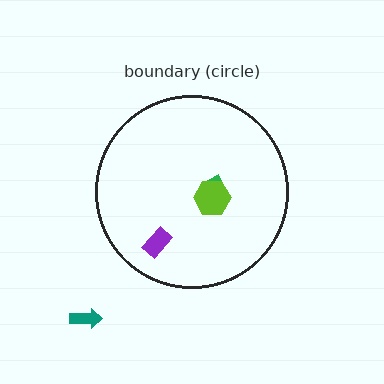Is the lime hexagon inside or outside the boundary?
Inside.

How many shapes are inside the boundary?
3 inside, 1 outside.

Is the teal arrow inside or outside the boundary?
Outside.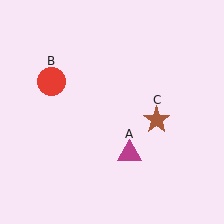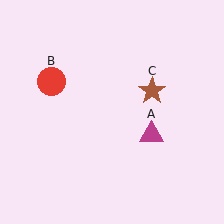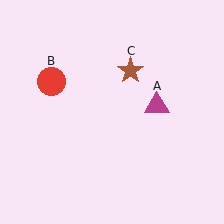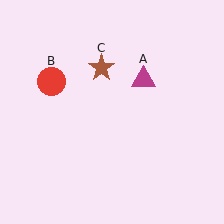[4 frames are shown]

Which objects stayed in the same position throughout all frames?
Red circle (object B) remained stationary.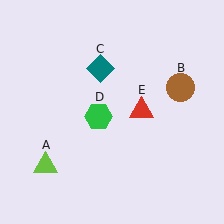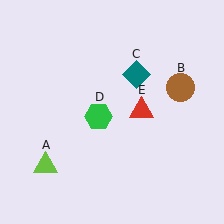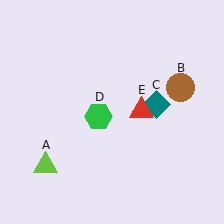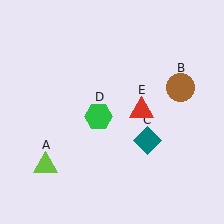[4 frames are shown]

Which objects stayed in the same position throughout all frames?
Lime triangle (object A) and brown circle (object B) and green hexagon (object D) and red triangle (object E) remained stationary.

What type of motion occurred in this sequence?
The teal diamond (object C) rotated clockwise around the center of the scene.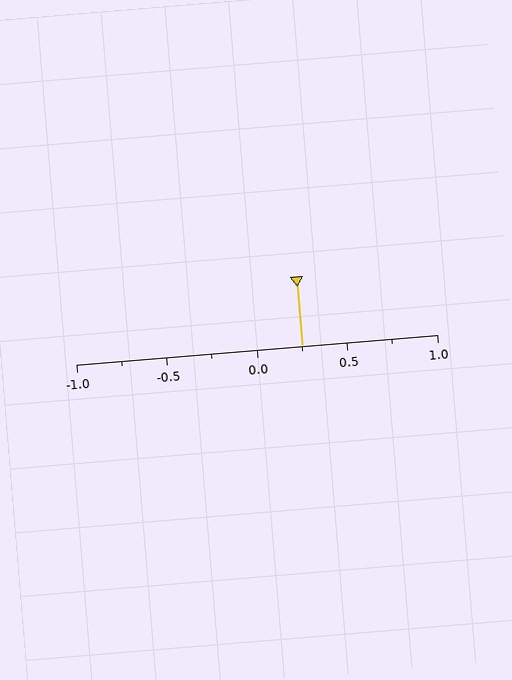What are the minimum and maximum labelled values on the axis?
The axis runs from -1.0 to 1.0.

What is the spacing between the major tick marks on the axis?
The major ticks are spaced 0.5 apart.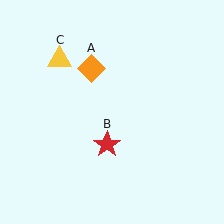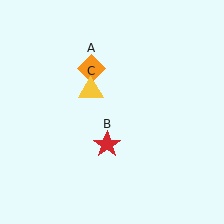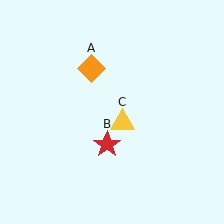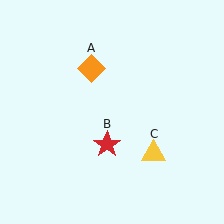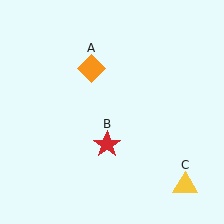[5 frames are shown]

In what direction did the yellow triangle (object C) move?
The yellow triangle (object C) moved down and to the right.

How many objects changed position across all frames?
1 object changed position: yellow triangle (object C).